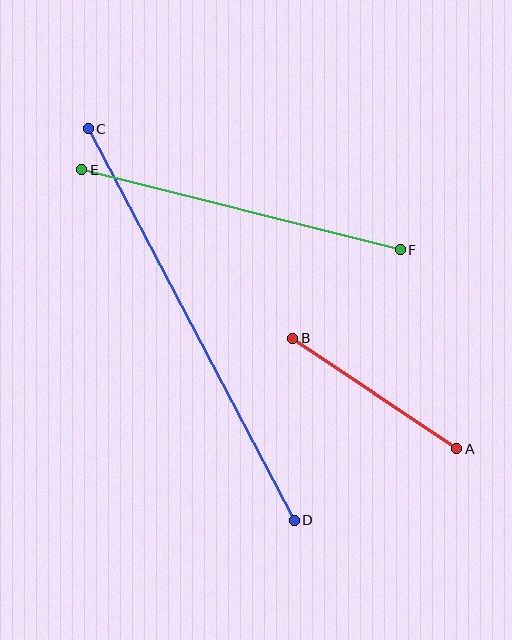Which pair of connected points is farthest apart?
Points C and D are farthest apart.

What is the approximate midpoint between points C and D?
The midpoint is at approximately (191, 324) pixels.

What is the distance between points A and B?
The distance is approximately 198 pixels.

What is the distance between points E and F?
The distance is approximately 328 pixels.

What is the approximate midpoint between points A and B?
The midpoint is at approximately (375, 393) pixels.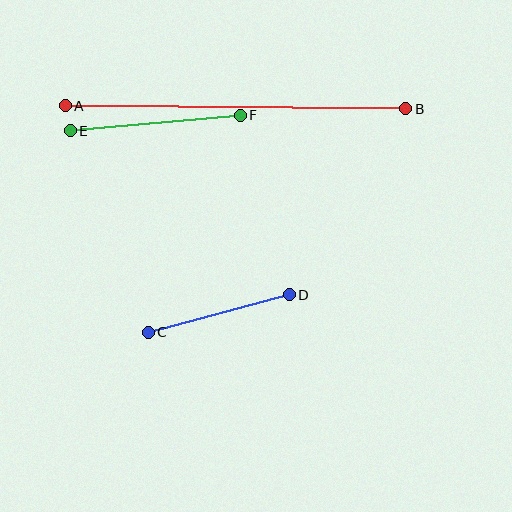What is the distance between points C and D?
The distance is approximately 146 pixels.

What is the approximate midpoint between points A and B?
The midpoint is at approximately (235, 107) pixels.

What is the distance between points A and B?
The distance is approximately 340 pixels.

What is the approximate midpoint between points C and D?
The midpoint is at approximately (219, 314) pixels.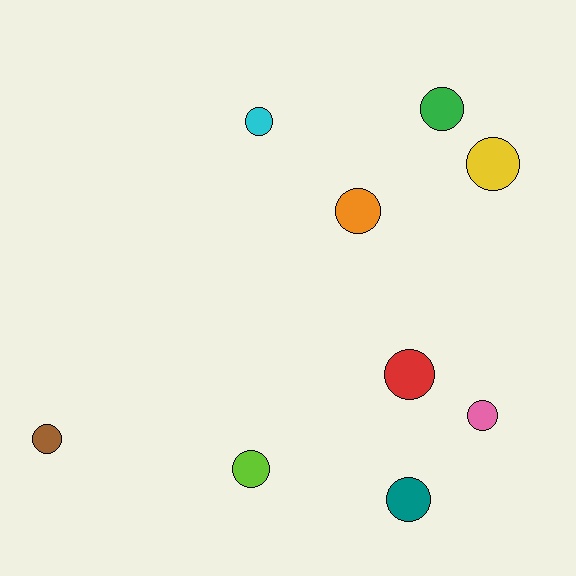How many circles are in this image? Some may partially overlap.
There are 9 circles.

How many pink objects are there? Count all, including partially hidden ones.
There is 1 pink object.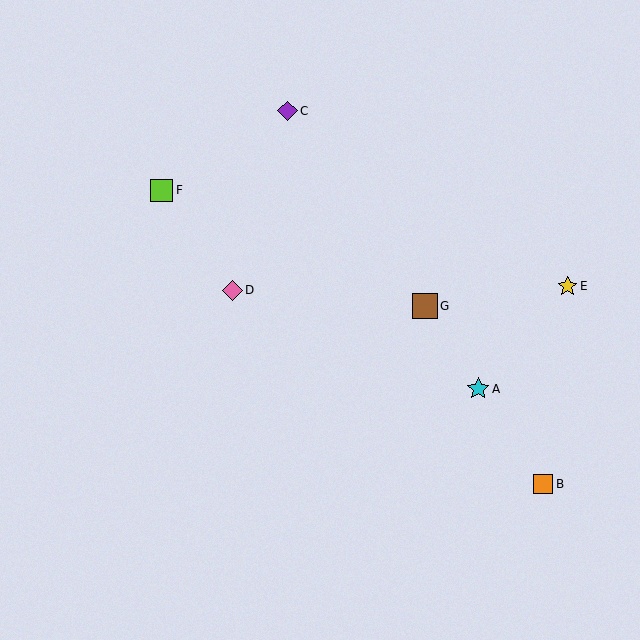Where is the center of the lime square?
The center of the lime square is at (162, 190).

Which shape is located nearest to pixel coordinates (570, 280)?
The yellow star (labeled E) at (568, 286) is nearest to that location.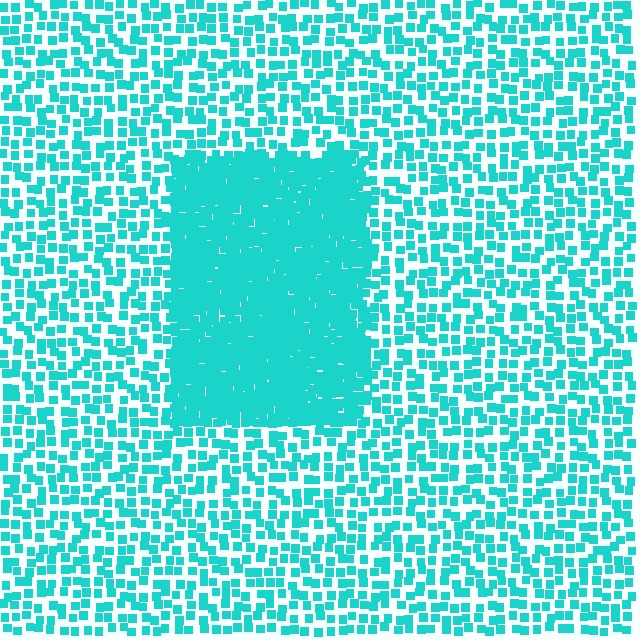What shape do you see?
I see a rectangle.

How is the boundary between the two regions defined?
The boundary is defined by a change in element density (approximately 2.8x ratio). All elements are the same color, size, and shape.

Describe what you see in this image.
The image contains small cyan elements arranged at two different densities. A rectangle-shaped region is visible where the elements are more densely packed than the surrounding area.